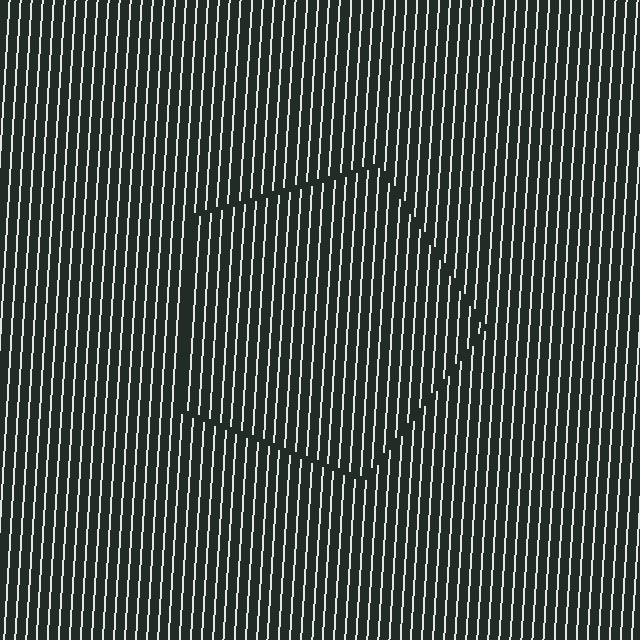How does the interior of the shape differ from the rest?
The interior of the shape contains the same grating, shifted by half a period — the contour is defined by the phase discontinuity where line-ends from the inner and outer gratings abut.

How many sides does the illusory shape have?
5 sides — the line-ends trace a pentagon.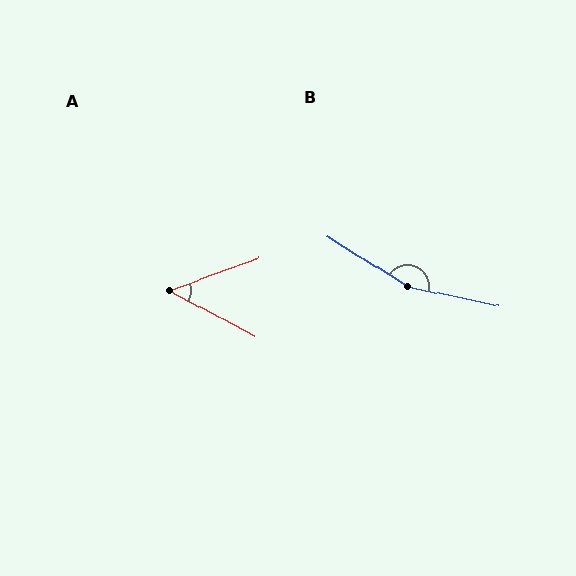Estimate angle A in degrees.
Approximately 48 degrees.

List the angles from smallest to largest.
A (48°), B (160°).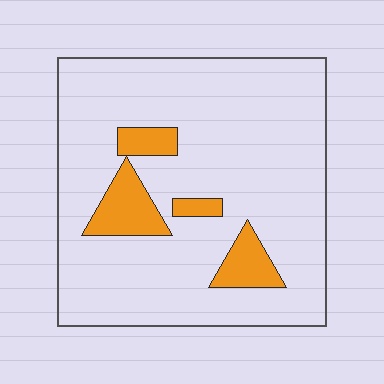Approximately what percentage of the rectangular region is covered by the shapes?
Approximately 15%.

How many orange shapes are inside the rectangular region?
4.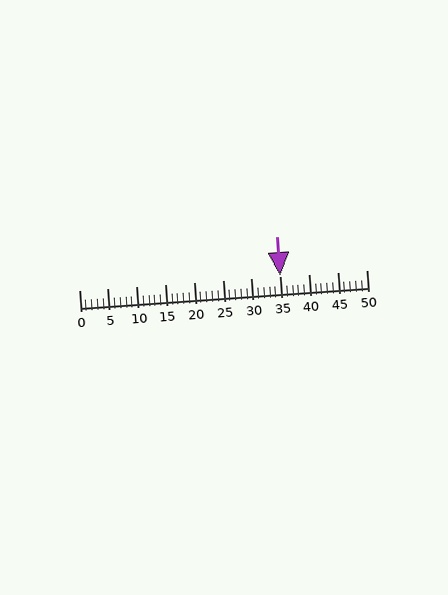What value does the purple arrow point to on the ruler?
The purple arrow points to approximately 35.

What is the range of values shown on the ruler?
The ruler shows values from 0 to 50.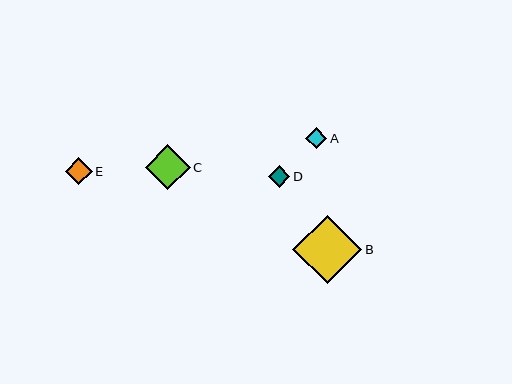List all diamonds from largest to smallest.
From largest to smallest: B, C, E, D, A.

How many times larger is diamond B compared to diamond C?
Diamond B is approximately 1.5 times the size of diamond C.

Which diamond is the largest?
Diamond B is the largest with a size of approximately 69 pixels.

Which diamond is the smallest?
Diamond A is the smallest with a size of approximately 21 pixels.